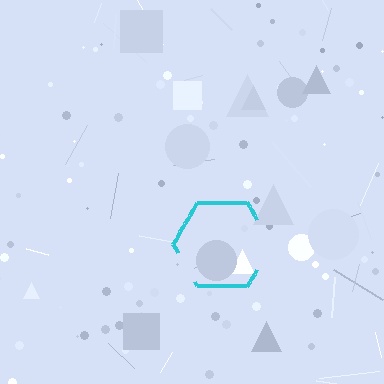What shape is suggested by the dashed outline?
The dashed outline suggests a hexagon.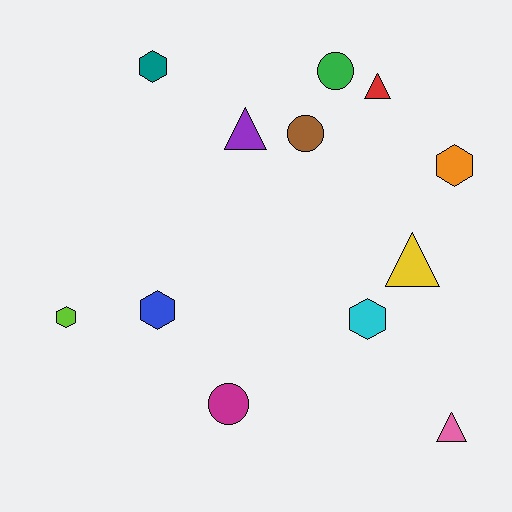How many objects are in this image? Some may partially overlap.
There are 12 objects.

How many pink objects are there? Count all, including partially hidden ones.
There is 1 pink object.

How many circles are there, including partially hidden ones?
There are 3 circles.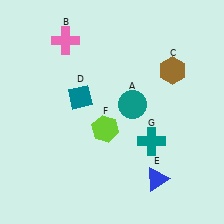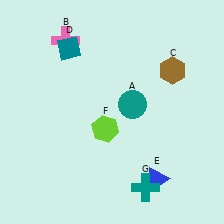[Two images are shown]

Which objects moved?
The objects that moved are: the teal diamond (D), the teal cross (G).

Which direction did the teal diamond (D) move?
The teal diamond (D) moved up.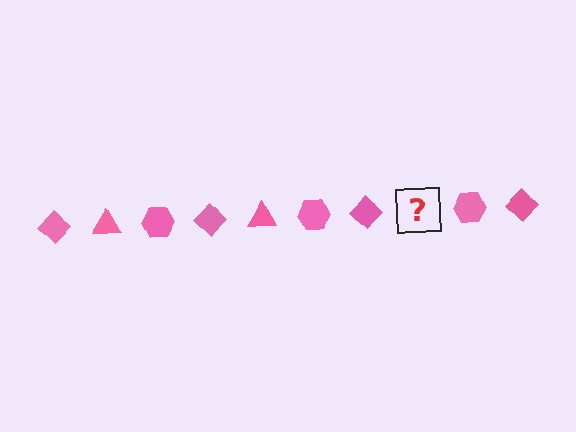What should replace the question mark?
The question mark should be replaced with a pink triangle.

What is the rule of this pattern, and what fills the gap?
The rule is that the pattern cycles through diamond, triangle, hexagon shapes in pink. The gap should be filled with a pink triangle.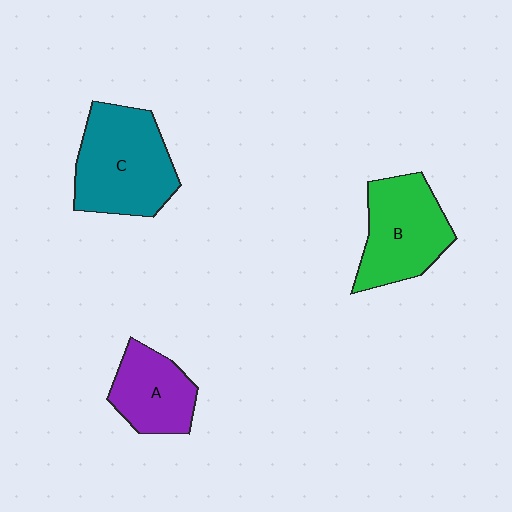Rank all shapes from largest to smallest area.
From largest to smallest: C (teal), B (green), A (purple).